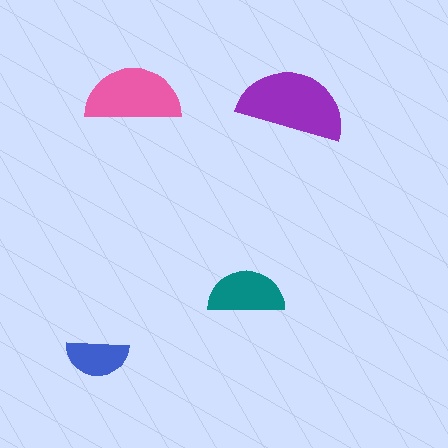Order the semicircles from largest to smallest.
the purple one, the pink one, the teal one, the blue one.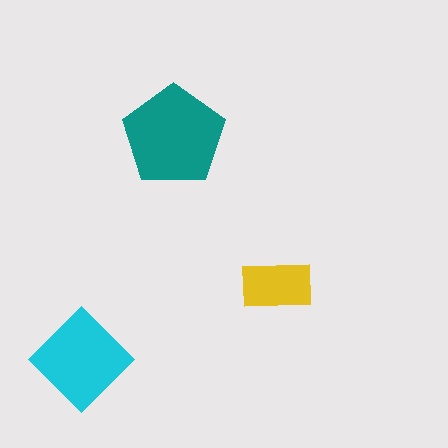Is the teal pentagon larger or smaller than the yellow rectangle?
Larger.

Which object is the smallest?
The yellow rectangle.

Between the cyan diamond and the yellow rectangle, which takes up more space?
The cyan diamond.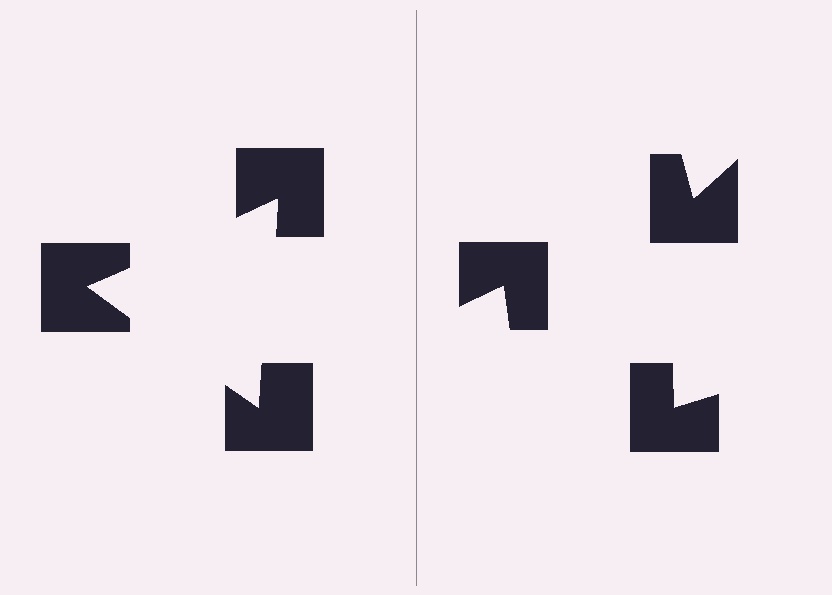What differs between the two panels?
The notched squares are positioned identically on both sides; only the wedge orientations differ. On the left they align to a triangle; on the right they are misaligned.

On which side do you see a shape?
An illusory triangle appears on the left side. On the right side the wedge cuts are rotated, so no coherent shape forms.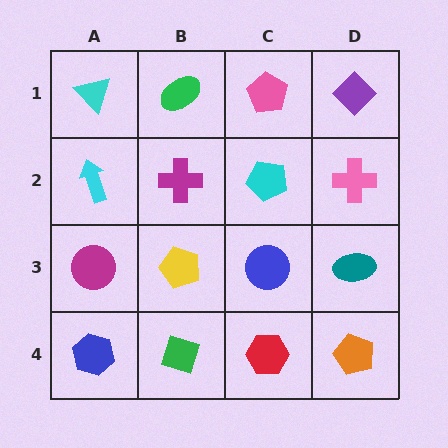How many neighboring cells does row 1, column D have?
2.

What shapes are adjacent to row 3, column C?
A cyan pentagon (row 2, column C), a red hexagon (row 4, column C), a yellow pentagon (row 3, column B), a teal ellipse (row 3, column D).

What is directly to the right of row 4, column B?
A red hexagon.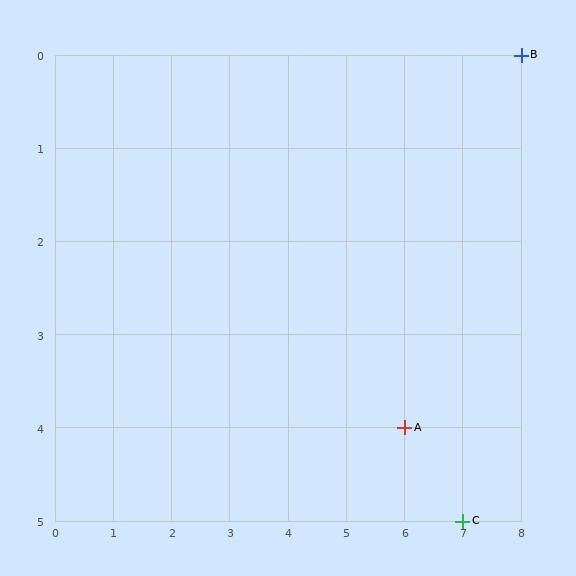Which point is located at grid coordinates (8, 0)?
Point B is at (8, 0).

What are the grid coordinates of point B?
Point B is at grid coordinates (8, 0).